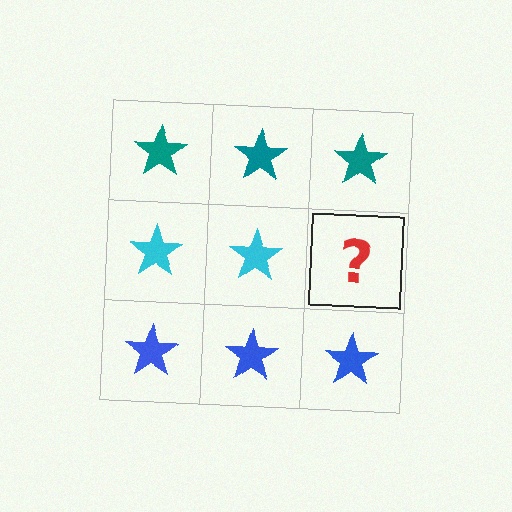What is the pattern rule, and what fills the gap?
The rule is that each row has a consistent color. The gap should be filled with a cyan star.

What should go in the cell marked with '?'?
The missing cell should contain a cyan star.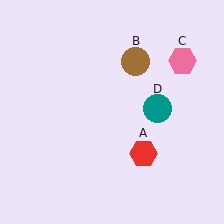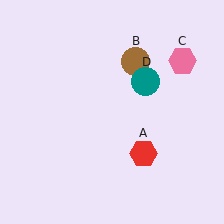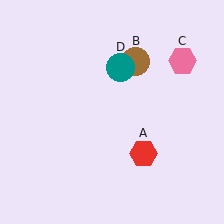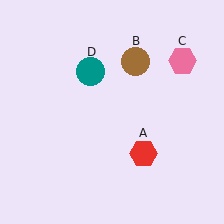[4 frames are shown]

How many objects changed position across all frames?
1 object changed position: teal circle (object D).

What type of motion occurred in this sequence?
The teal circle (object D) rotated counterclockwise around the center of the scene.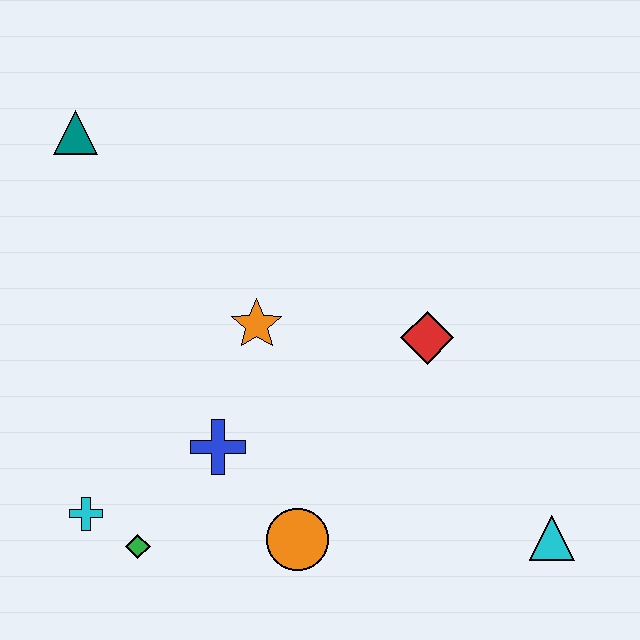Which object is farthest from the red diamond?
The teal triangle is farthest from the red diamond.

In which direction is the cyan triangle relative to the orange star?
The cyan triangle is to the right of the orange star.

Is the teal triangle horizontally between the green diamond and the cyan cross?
No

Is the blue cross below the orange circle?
No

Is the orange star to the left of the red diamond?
Yes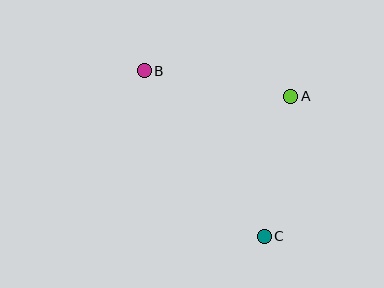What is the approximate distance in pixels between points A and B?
The distance between A and B is approximately 148 pixels.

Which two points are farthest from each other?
Points B and C are farthest from each other.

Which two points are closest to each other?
Points A and C are closest to each other.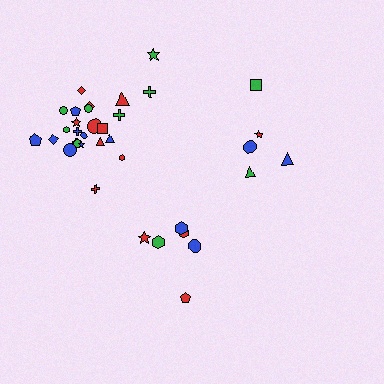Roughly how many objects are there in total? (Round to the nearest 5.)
Roughly 35 objects in total.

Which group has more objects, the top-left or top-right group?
The top-left group.